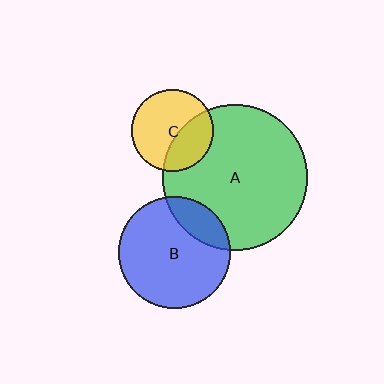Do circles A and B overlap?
Yes.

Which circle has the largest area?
Circle A (green).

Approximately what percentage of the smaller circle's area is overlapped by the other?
Approximately 20%.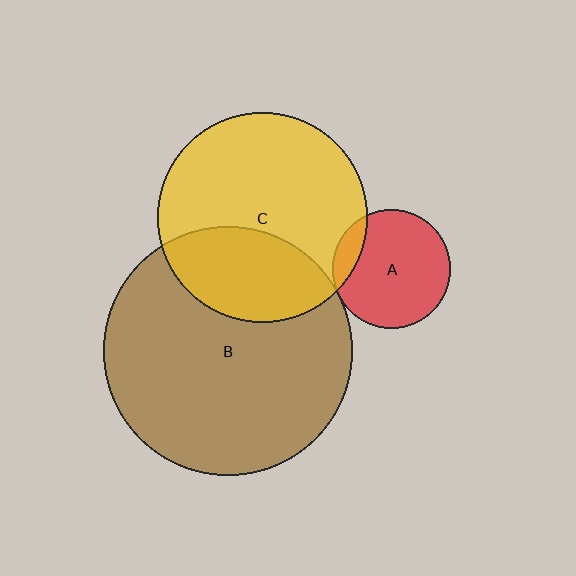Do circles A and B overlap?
Yes.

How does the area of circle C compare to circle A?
Approximately 3.2 times.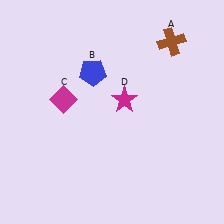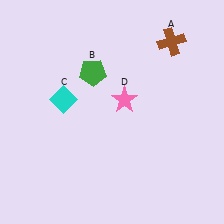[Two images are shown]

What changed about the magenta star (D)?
In Image 1, D is magenta. In Image 2, it changed to pink.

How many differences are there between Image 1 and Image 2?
There are 3 differences between the two images.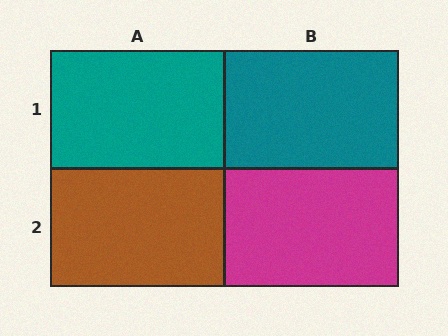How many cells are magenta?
1 cell is magenta.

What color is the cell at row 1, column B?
Teal.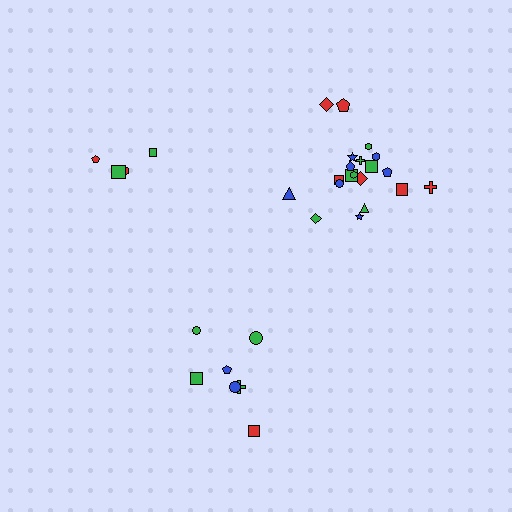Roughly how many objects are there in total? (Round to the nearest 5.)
Roughly 35 objects in total.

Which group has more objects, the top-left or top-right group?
The top-right group.